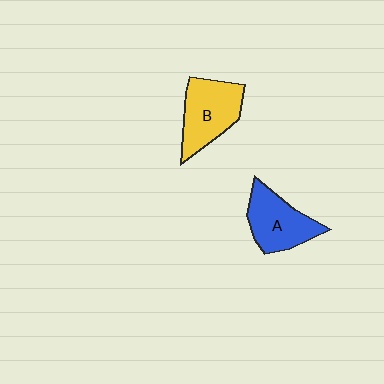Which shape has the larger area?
Shape B (yellow).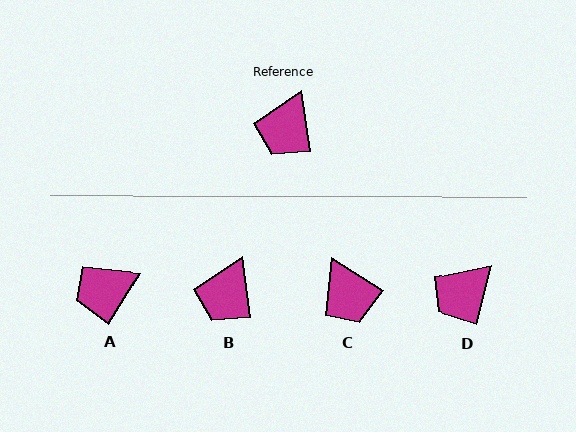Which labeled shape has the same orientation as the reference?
B.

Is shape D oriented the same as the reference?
No, it is off by about 22 degrees.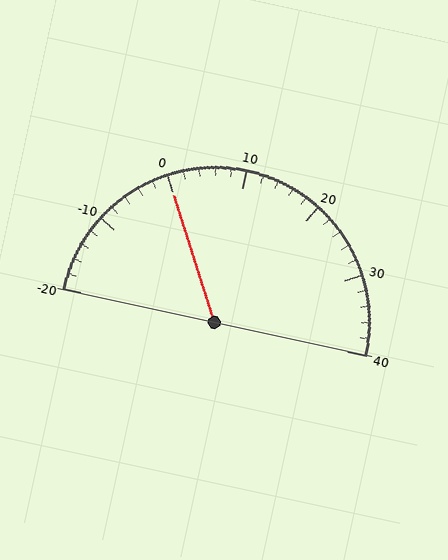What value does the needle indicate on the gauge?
The needle indicates approximately 0.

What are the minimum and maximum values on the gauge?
The gauge ranges from -20 to 40.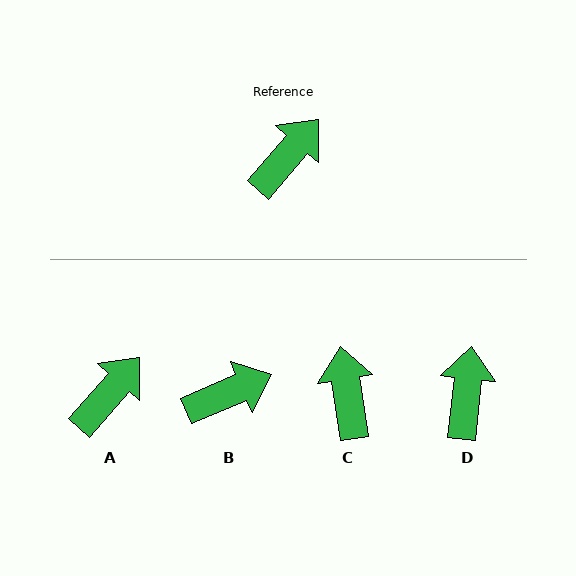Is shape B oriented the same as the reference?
No, it is off by about 26 degrees.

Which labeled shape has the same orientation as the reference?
A.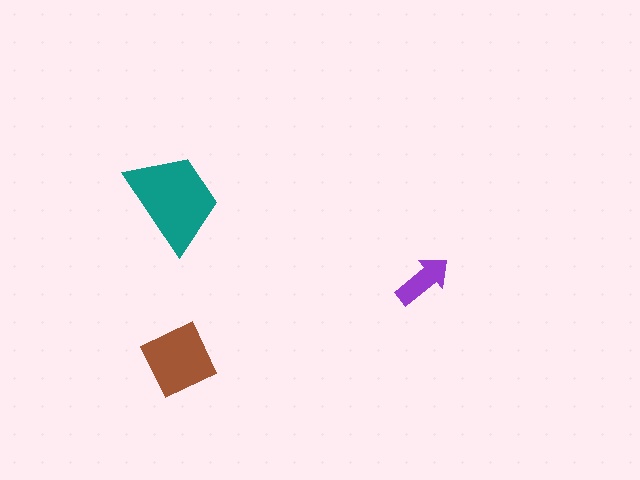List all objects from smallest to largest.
The purple arrow, the brown diamond, the teal trapezoid.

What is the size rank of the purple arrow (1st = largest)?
3rd.